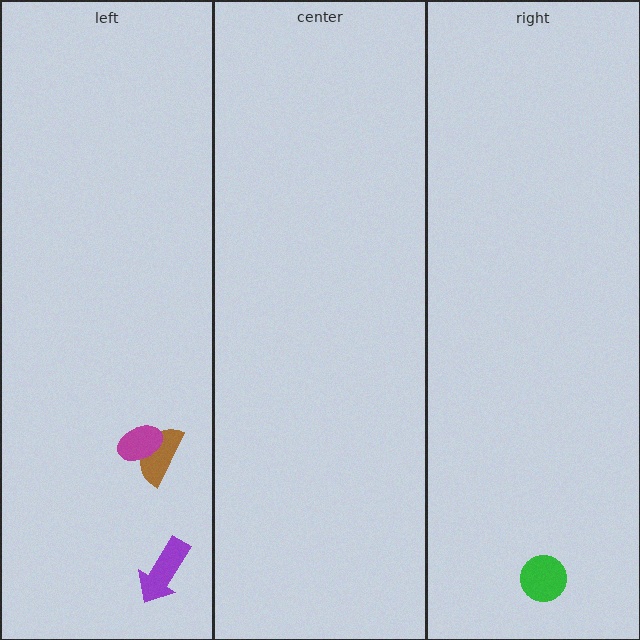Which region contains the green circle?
The right region.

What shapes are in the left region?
The brown semicircle, the purple arrow, the magenta ellipse.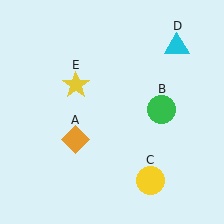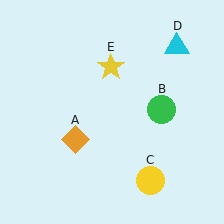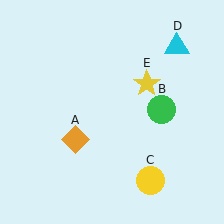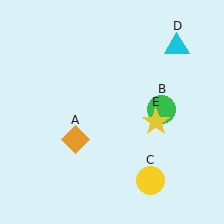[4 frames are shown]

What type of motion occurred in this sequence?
The yellow star (object E) rotated clockwise around the center of the scene.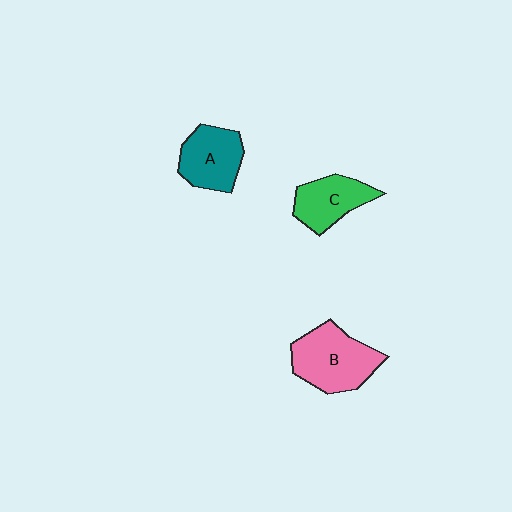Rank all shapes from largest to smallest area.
From largest to smallest: B (pink), A (teal), C (green).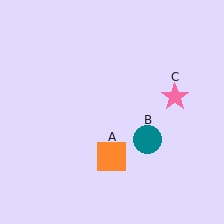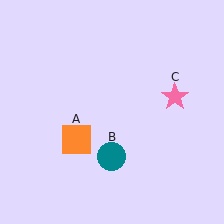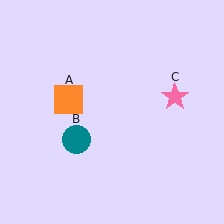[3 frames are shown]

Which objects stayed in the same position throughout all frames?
Pink star (object C) remained stationary.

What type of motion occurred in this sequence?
The orange square (object A), teal circle (object B) rotated clockwise around the center of the scene.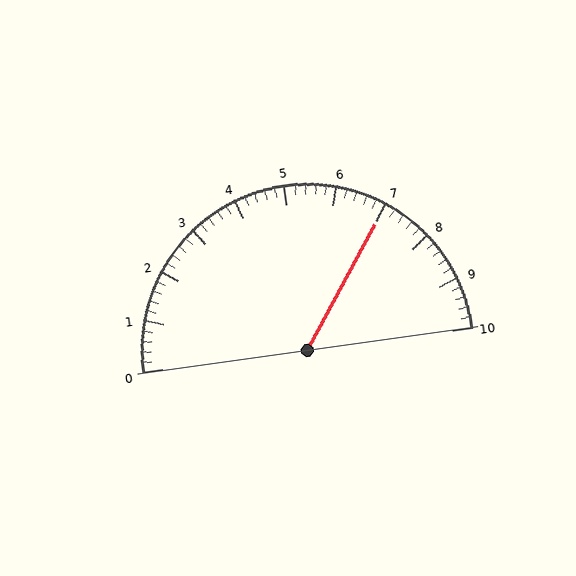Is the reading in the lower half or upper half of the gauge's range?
The reading is in the upper half of the range (0 to 10).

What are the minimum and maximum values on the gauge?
The gauge ranges from 0 to 10.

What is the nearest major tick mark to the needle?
The nearest major tick mark is 7.